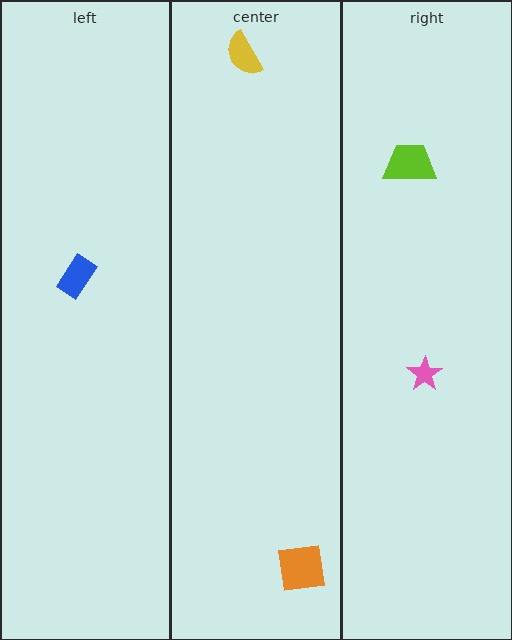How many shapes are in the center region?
2.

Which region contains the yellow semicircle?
The center region.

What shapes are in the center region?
The yellow semicircle, the orange square.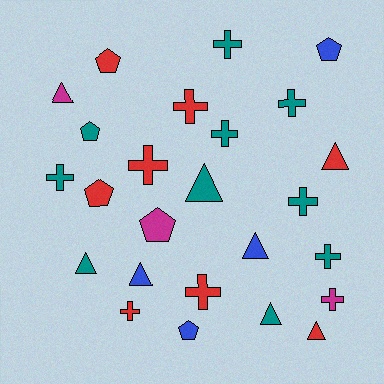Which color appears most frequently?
Teal, with 10 objects.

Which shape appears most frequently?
Cross, with 11 objects.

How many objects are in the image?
There are 25 objects.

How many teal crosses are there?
There are 6 teal crosses.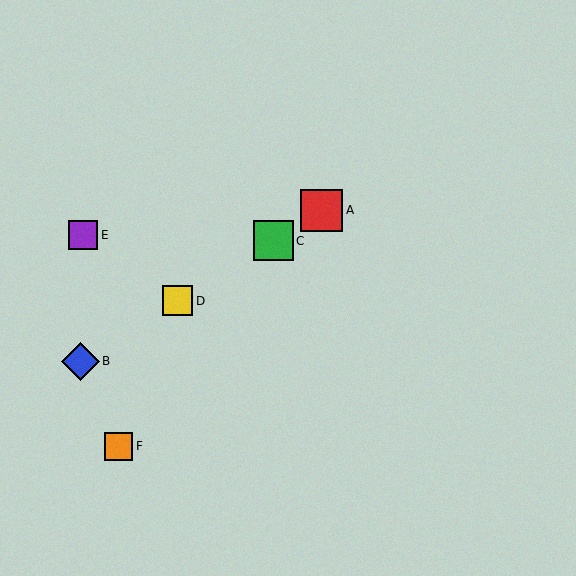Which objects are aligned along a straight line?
Objects A, B, C, D are aligned along a straight line.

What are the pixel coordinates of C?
Object C is at (273, 241).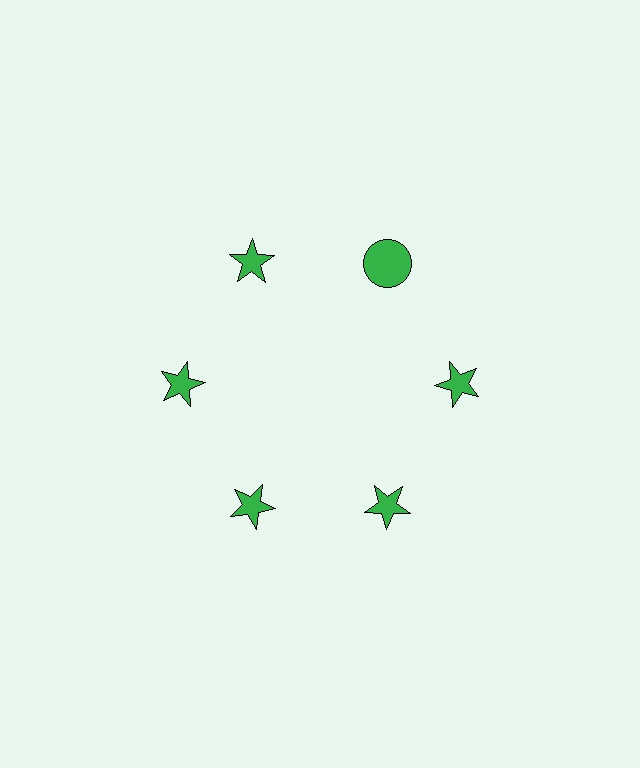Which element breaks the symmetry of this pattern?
The green circle at roughly the 1 o'clock position breaks the symmetry. All other shapes are green stars.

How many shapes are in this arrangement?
There are 6 shapes arranged in a ring pattern.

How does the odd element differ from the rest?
It has a different shape: circle instead of star.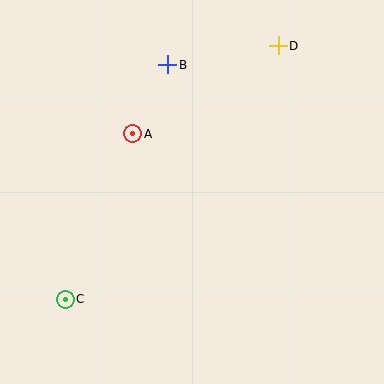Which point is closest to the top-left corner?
Point B is closest to the top-left corner.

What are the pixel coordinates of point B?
Point B is at (168, 65).